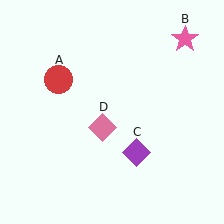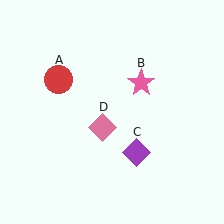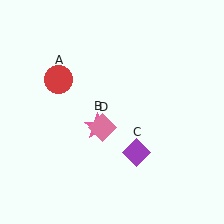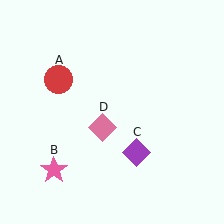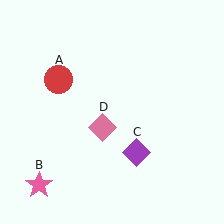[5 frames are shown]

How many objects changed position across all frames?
1 object changed position: pink star (object B).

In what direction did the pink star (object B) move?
The pink star (object B) moved down and to the left.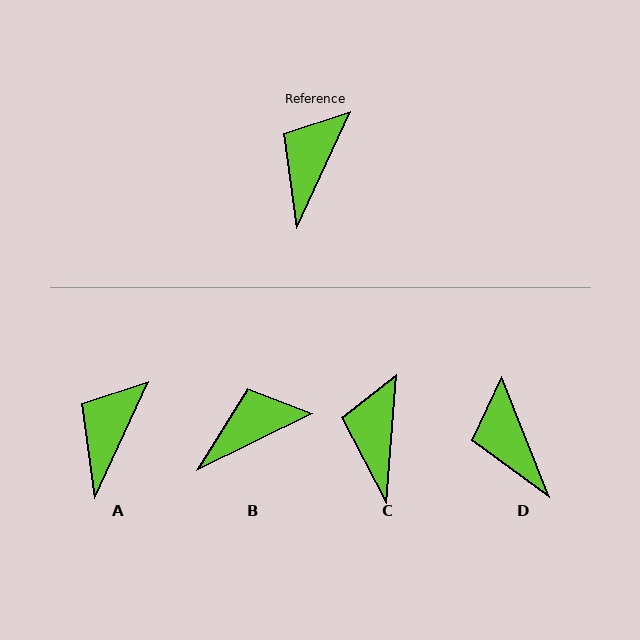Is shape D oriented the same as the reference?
No, it is off by about 46 degrees.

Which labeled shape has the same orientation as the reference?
A.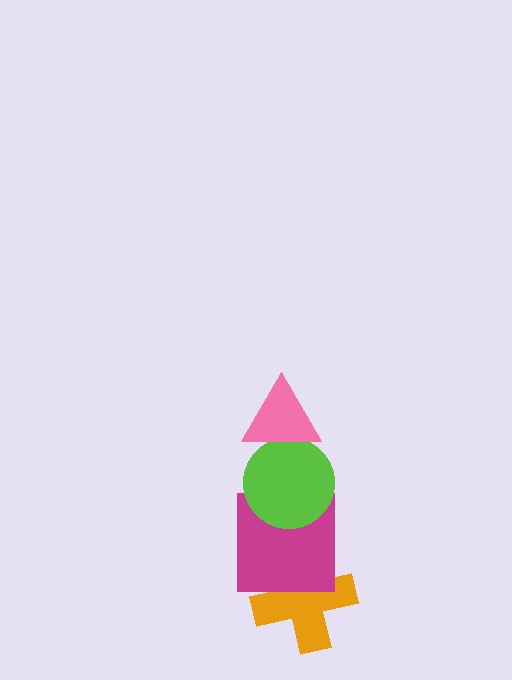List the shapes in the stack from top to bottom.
From top to bottom: the pink triangle, the lime circle, the magenta square, the orange cross.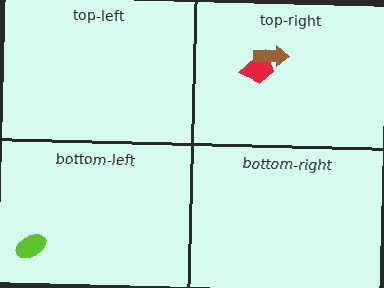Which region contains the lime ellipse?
The bottom-left region.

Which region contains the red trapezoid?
The top-right region.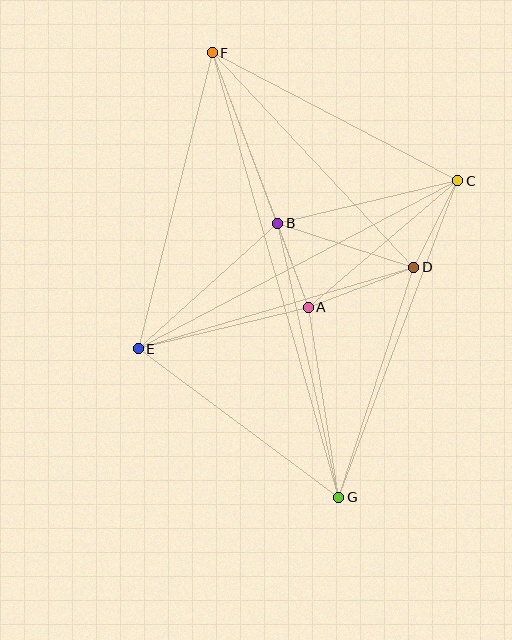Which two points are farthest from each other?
Points F and G are farthest from each other.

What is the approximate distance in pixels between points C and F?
The distance between C and F is approximately 277 pixels.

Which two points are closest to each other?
Points A and B are closest to each other.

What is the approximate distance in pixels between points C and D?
The distance between C and D is approximately 97 pixels.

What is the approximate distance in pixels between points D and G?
The distance between D and G is approximately 242 pixels.